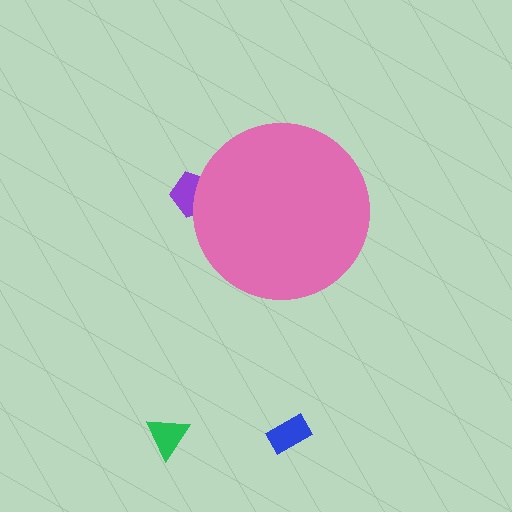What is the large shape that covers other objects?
A pink circle.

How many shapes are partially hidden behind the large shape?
1 shape is partially hidden.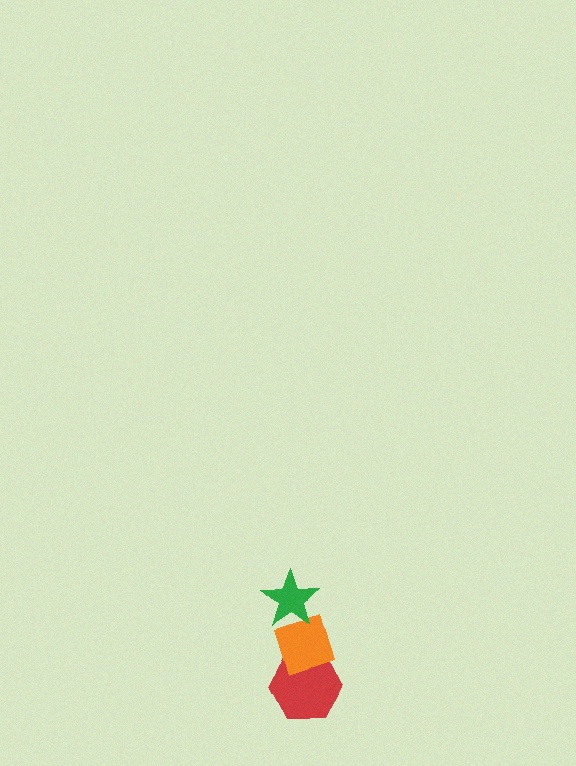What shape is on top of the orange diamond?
The green star is on top of the orange diamond.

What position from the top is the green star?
The green star is 1st from the top.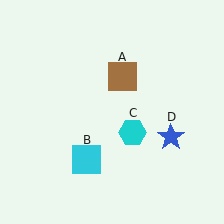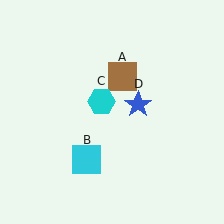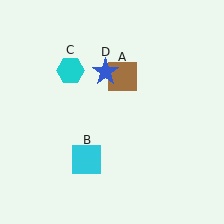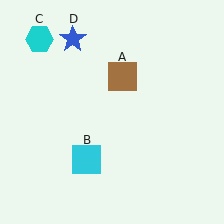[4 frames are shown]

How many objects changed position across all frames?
2 objects changed position: cyan hexagon (object C), blue star (object D).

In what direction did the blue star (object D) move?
The blue star (object D) moved up and to the left.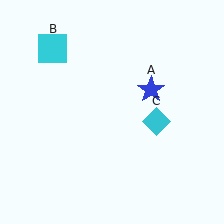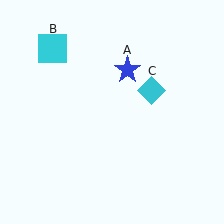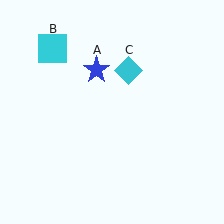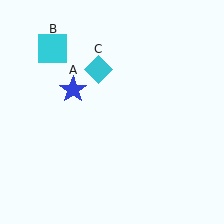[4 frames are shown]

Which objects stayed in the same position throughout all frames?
Cyan square (object B) remained stationary.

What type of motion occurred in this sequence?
The blue star (object A), cyan diamond (object C) rotated counterclockwise around the center of the scene.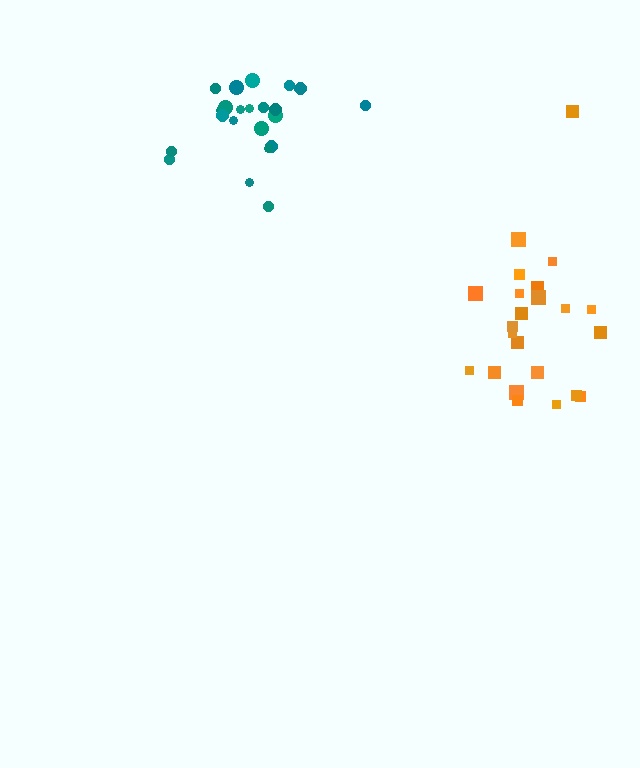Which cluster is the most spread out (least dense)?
Orange.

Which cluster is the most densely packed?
Teal.